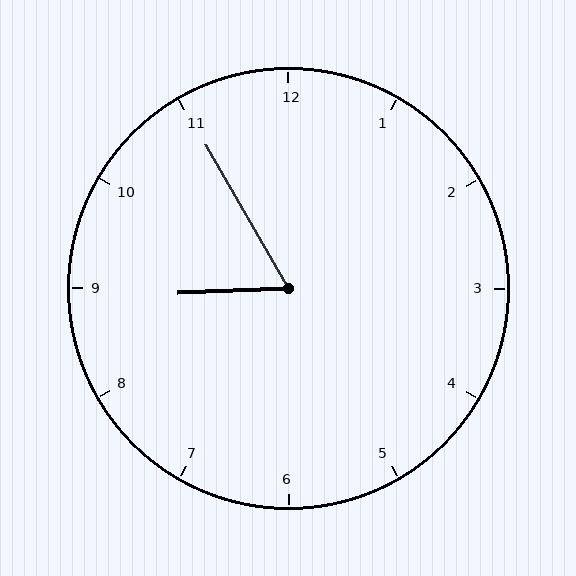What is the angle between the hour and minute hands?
Approximately 62 degrees.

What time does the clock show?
8:55.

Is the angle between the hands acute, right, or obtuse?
It is acute.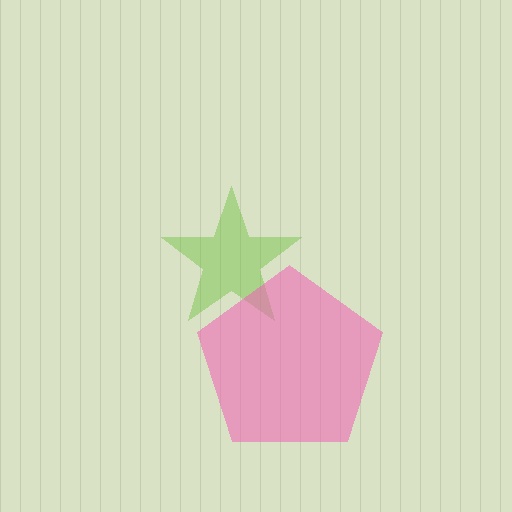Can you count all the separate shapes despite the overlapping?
Yes, there are 2 separate shapes.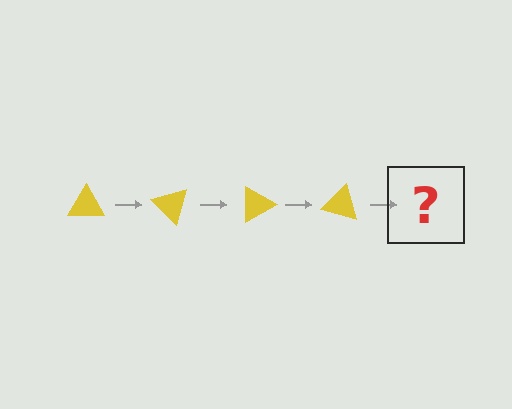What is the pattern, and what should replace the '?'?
The pattern is that the triangle rotates 45 degrees each step. The '?' should be a yellow triangle rotated 180 degrees.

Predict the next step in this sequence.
The next step is a yellow triangle rotated 180 degrees.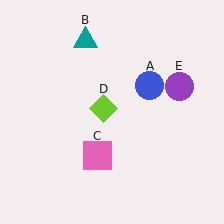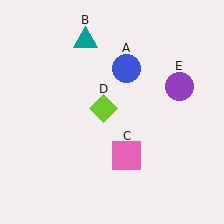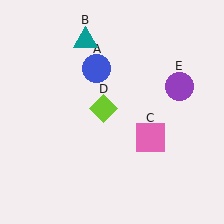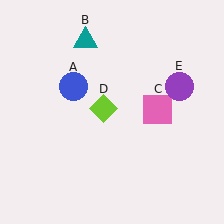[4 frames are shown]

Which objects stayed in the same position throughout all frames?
Teal triangle (object B) and lime diamond (object D) and purple circle (object E) remained stationary.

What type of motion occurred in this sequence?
The blue circle (object A), pink square (object C) rotated counterclockwise around the center of the scene.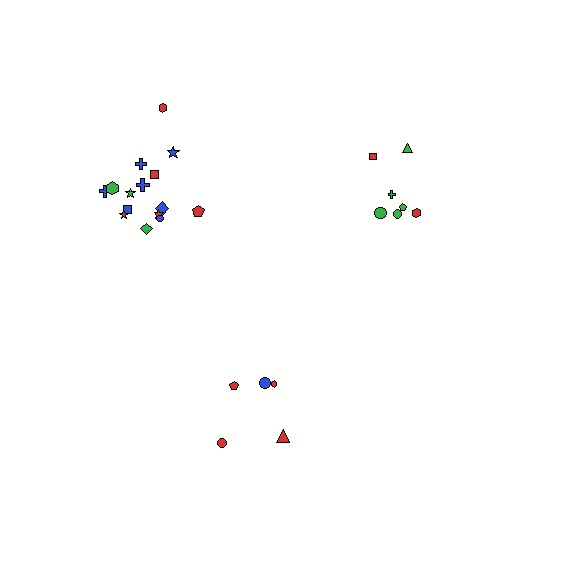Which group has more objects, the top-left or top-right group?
The top-left group.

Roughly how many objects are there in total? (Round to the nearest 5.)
Roughly 25 objects in total.